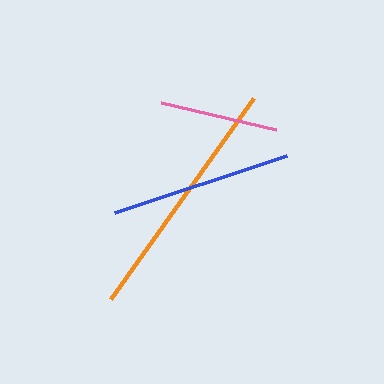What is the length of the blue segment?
The blue segment is approximately 181 pixels long.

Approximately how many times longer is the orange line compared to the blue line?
The orange line is approximately 1.4 times the length of the blue line.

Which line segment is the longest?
The orange line is the longest at approximately 246 pixels.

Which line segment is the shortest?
The pink line is the shortest at approximately 118 pixels.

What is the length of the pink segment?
The pink segment is approximately 118 pixels long.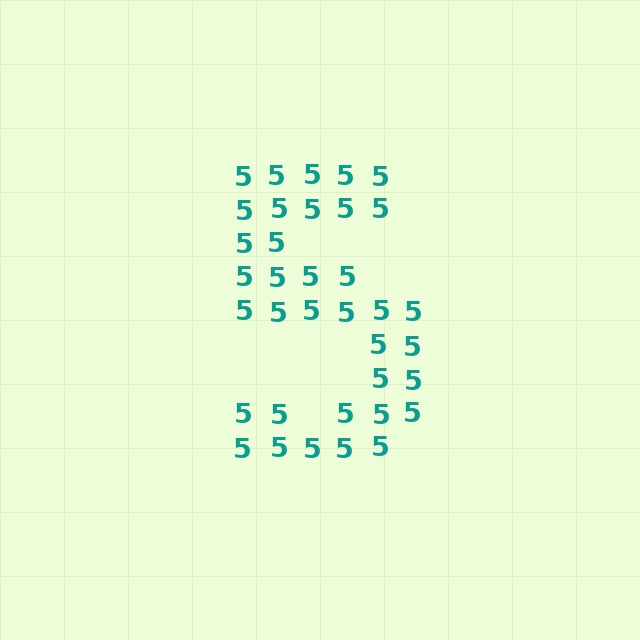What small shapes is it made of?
It is made of small digit 5's.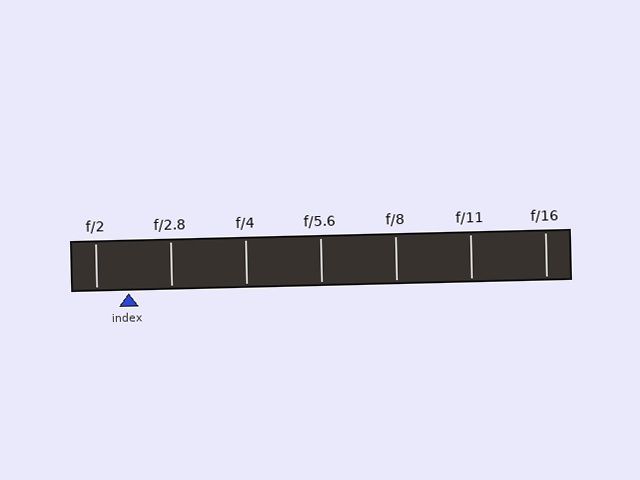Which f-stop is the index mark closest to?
The index mark is closest to f/2.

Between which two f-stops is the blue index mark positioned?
The index mark is between f/2 and f/2.8.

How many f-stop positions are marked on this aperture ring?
There are 7 f-stop positions marked.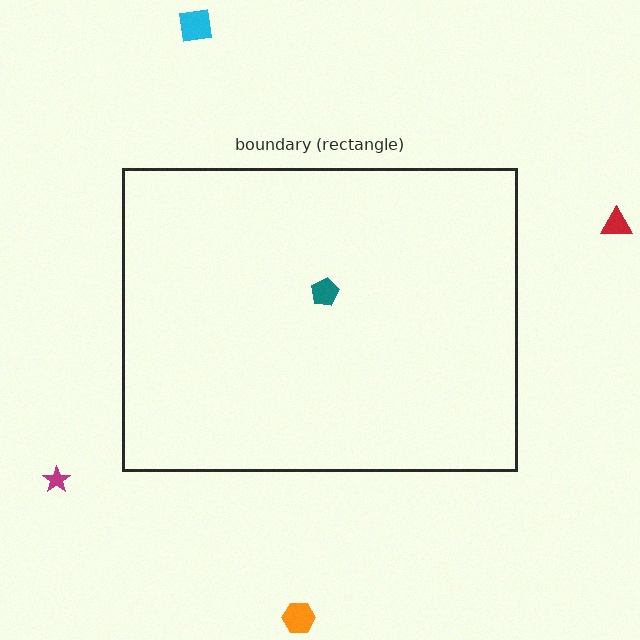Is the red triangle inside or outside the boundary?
Outside.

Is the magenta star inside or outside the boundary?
Outside.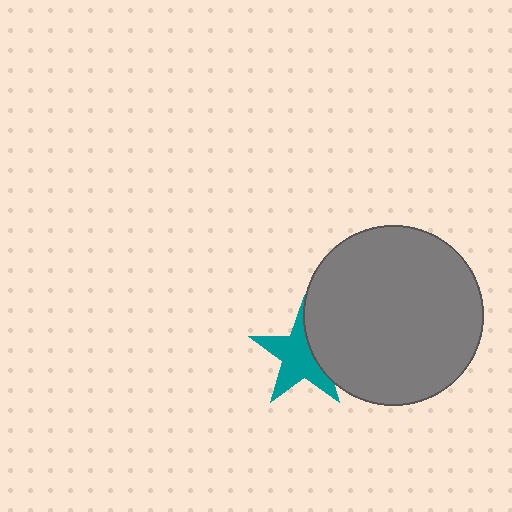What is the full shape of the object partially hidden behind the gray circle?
The partially hidden object is a teal star.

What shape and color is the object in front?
The object in front is a gray circle.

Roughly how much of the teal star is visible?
Most of it is visible (roughly 67%).